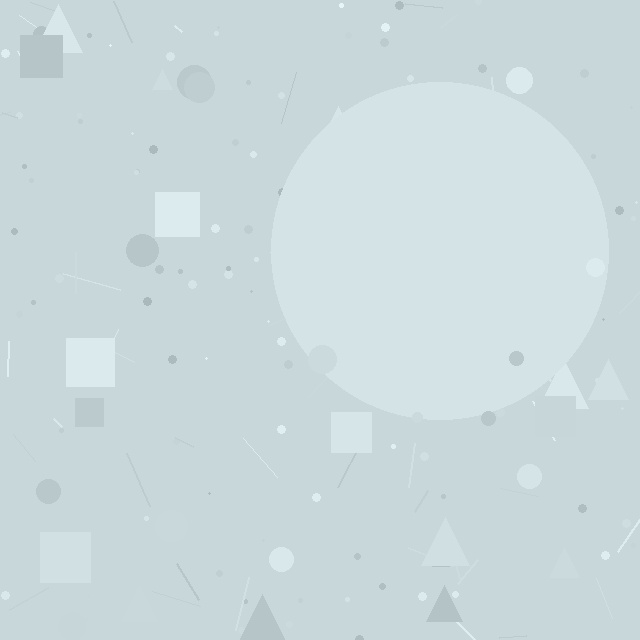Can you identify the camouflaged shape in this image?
The camouflaged shape is a circle.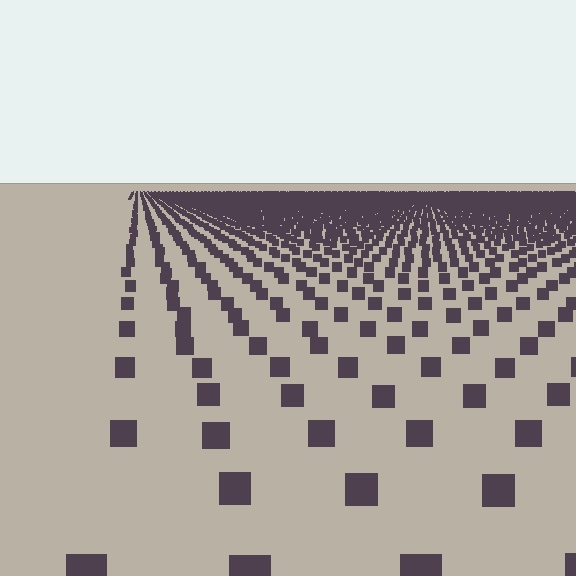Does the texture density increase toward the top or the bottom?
Density increases toward the top.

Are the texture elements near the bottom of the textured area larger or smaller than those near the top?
Larger. Near the bottom, elements are closer to the viewer and appear at a bigger on-screen size.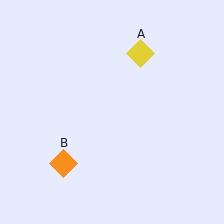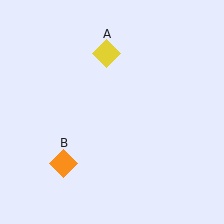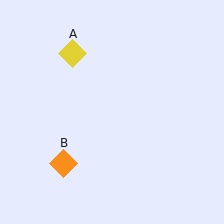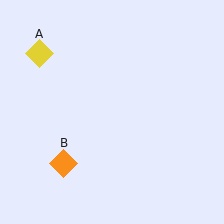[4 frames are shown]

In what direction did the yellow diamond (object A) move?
The yellow diamond (object A) moved left.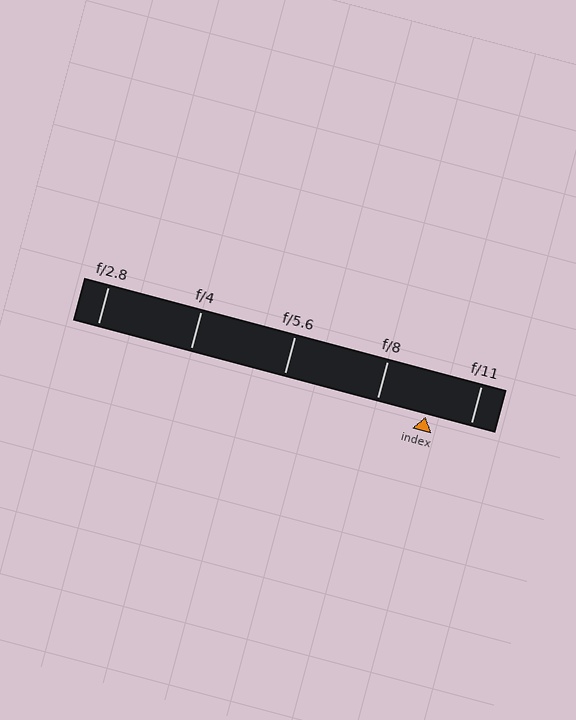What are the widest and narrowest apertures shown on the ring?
The widest aperture shown is f/2.8 and the narrowest is f/11.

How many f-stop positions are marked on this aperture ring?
There are 5 f-stop positions marked.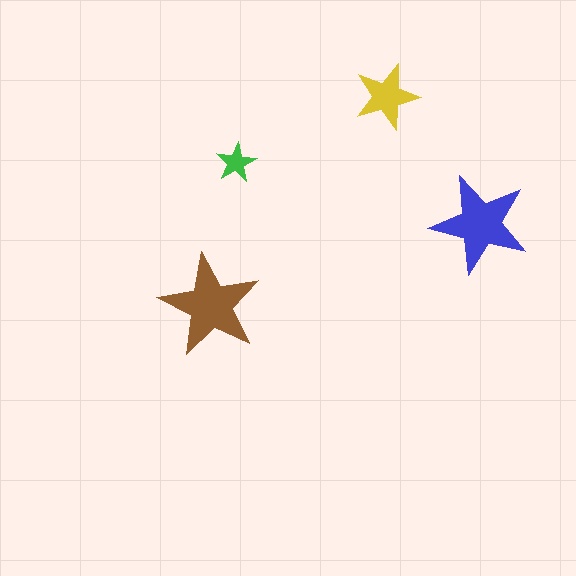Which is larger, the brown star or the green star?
The brown one.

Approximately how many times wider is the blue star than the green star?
About 2.5 times wider.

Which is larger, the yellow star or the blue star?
The blue one.